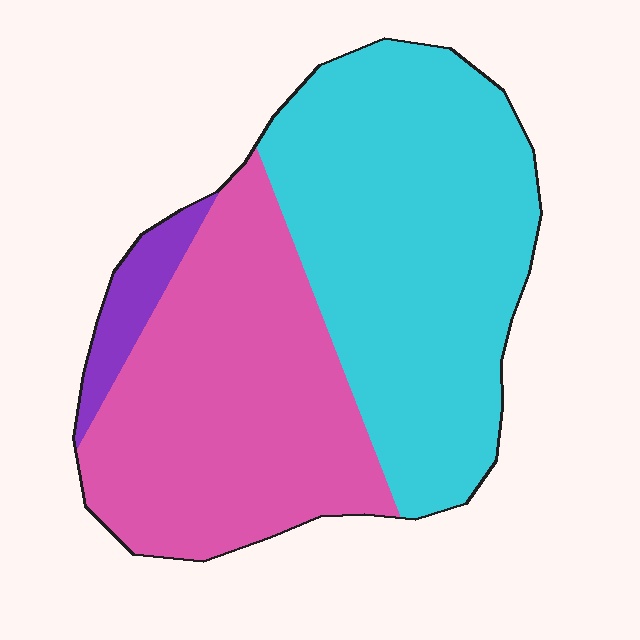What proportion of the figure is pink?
Pink covers around 45% of the figure.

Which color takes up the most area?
Cyan, at roughly 50%.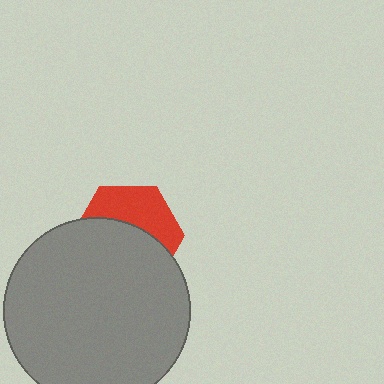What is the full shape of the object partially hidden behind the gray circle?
The partially hidden object is a red hexagon.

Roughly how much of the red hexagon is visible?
A small part of it is visible (roughly 41%).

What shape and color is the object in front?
The object in front is a gray circle.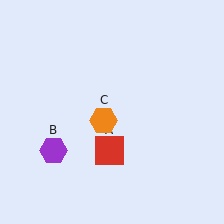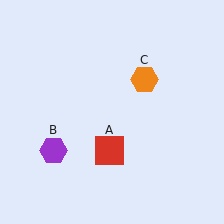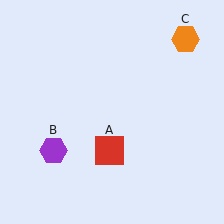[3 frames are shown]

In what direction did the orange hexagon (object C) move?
The orange hexagon (object C) moved up and to the right.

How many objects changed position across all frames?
1 object changed position: orange hexagon (object C).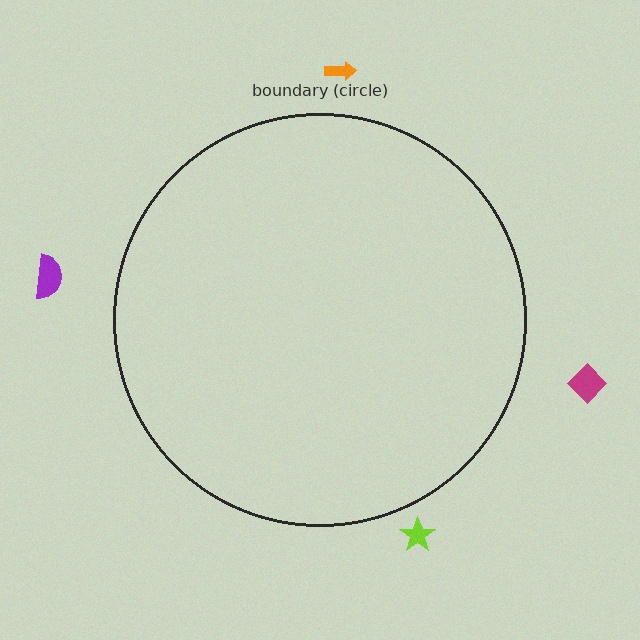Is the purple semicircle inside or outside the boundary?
Outside.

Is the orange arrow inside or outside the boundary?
Outside.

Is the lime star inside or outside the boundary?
Outside.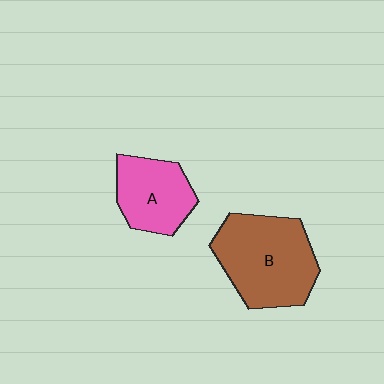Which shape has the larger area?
Shape B (brown).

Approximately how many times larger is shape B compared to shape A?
Approximately 1.5 times.